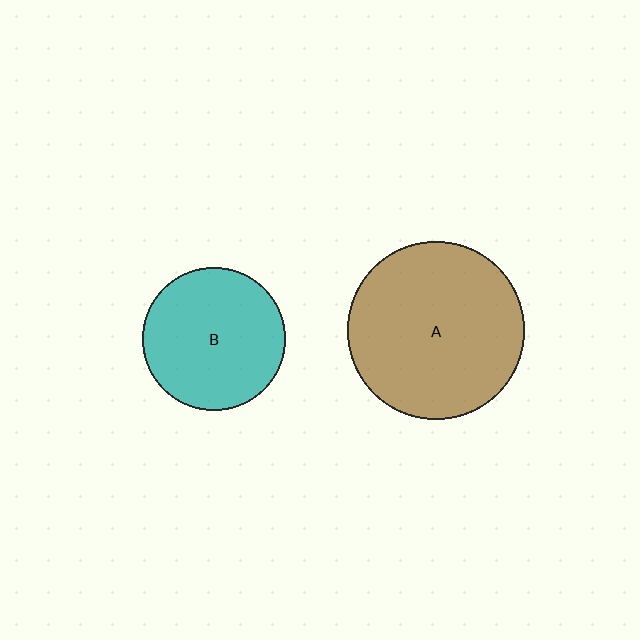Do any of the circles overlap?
No, none of the circles overlap.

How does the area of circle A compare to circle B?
Approximately 1.5 times.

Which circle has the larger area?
Circle A (brown).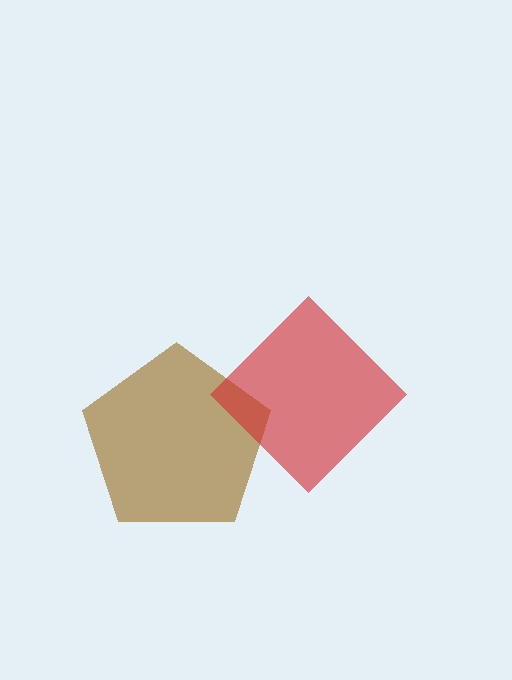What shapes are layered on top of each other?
The layered shapes are: a brown pentagon, a red diamond.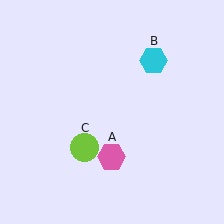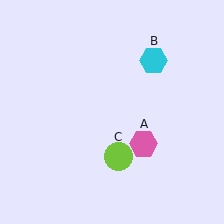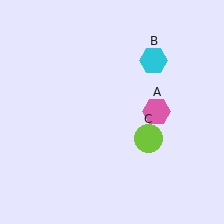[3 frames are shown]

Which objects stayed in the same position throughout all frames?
Cyan hexagon (object B) remained stationary.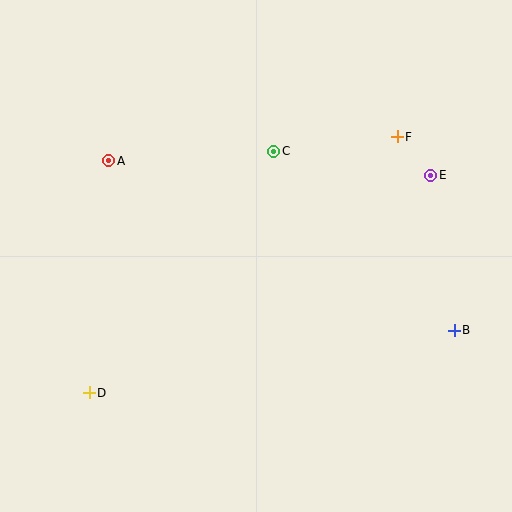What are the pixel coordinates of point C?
Point C is at (274, 151).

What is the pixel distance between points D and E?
The distance between D and E is 405 pixels.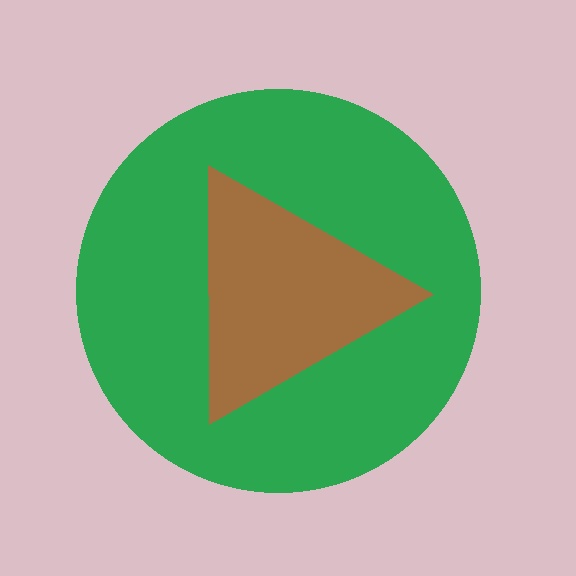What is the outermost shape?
The green circle.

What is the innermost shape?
The brown triangle.